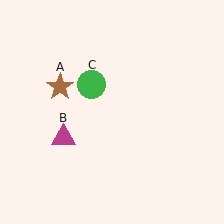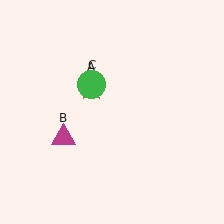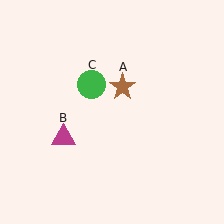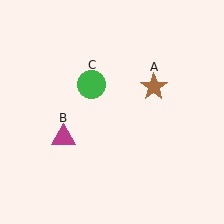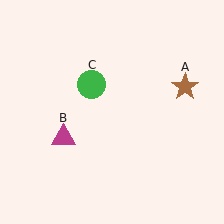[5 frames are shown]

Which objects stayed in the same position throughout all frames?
Magenta triangle (object B) and green circle (object C) remained stationary.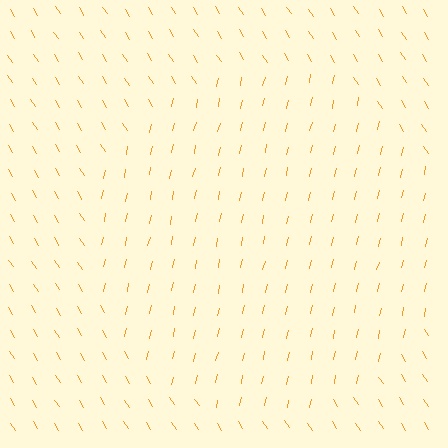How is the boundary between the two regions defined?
The boundary is defined purely by a change in line orientation (approximately 45 degrees difference). All lines are the same color and thickness.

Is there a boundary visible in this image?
Yes, there is a texture boundary formed by a change in line orientation.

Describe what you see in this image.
The image is filled with small orange line segments. A circle region in the image has lines oriented differently from the surrounding lines, creating a visible texture boundary.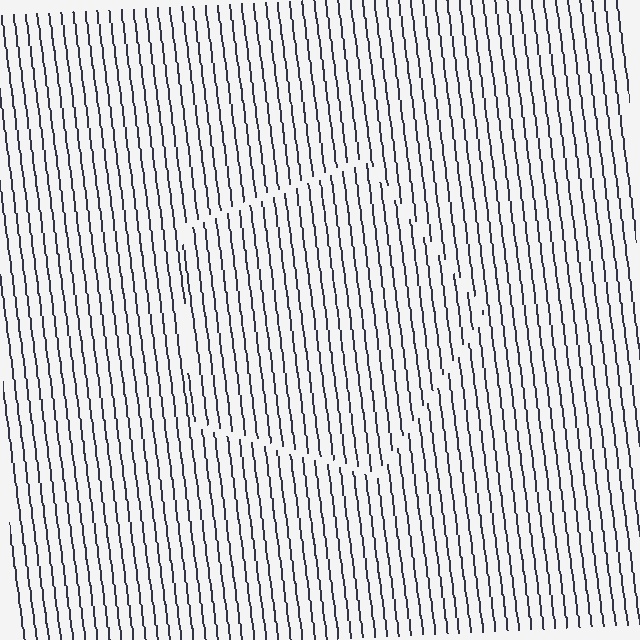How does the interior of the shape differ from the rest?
The interior of the shape contains the same grating, shifted by half a period — the contour is defined by the phase discontinuity where line-ends from the inner and outer gratings abut.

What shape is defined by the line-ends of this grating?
An illusory pentagon. The interior of the shape contains the same grating, shifted by half a period — the contour is defined by the phase discontinuity where line-ends from the inner and outer gratings abut.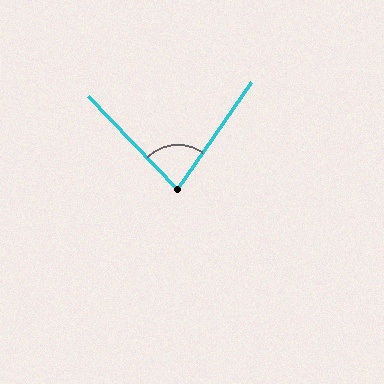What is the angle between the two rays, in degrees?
Approximately 79 degrees.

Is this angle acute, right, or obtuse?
It is acute.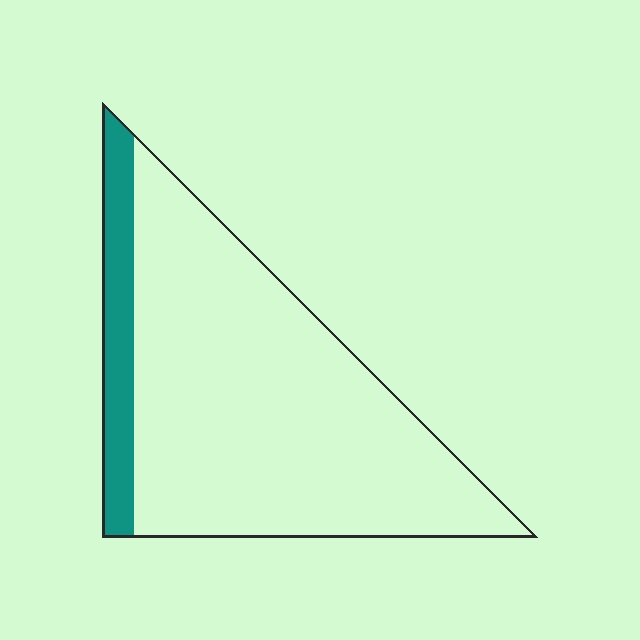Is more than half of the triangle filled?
No.